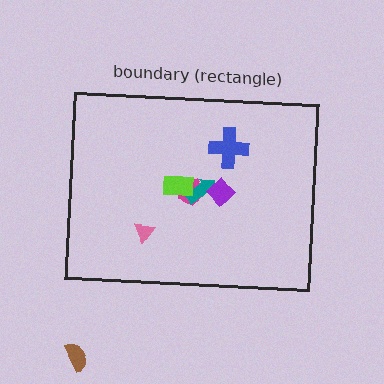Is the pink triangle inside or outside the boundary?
Inside.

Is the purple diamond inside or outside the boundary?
Inside.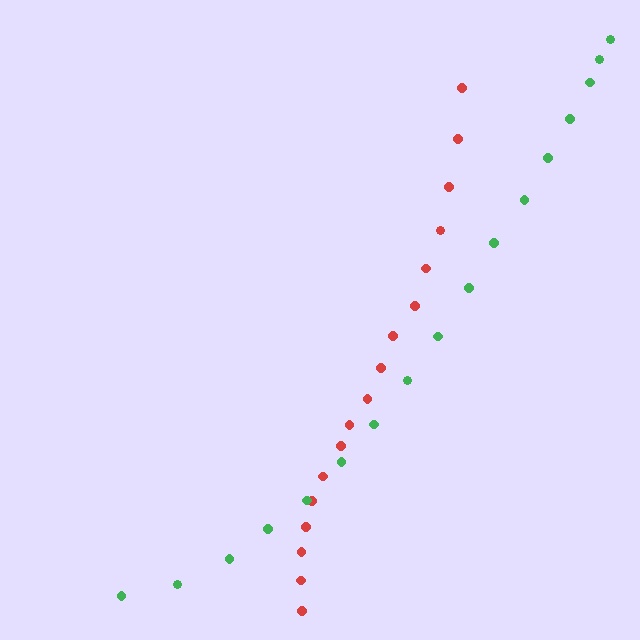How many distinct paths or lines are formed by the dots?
There are 2 distinct paths.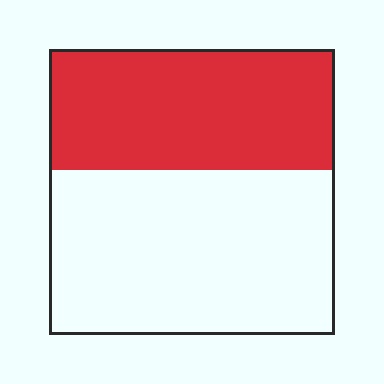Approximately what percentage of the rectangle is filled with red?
Approximately 40%.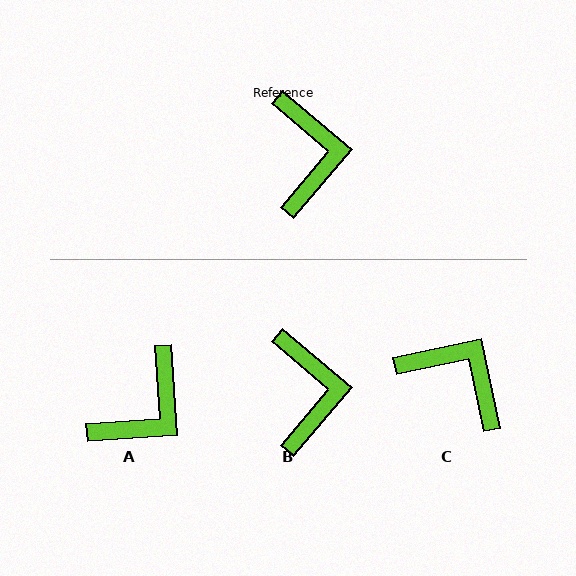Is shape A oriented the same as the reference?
No, it is off by about 46 degrees.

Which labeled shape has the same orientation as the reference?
B.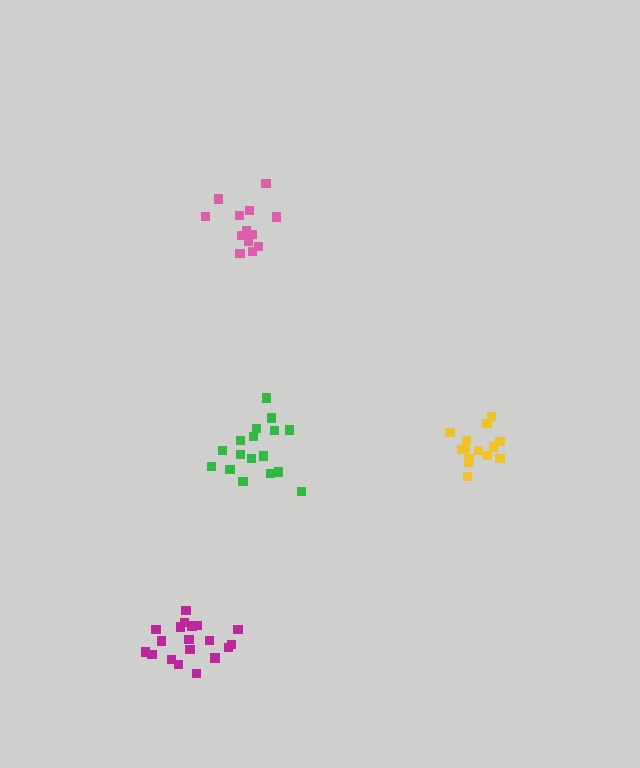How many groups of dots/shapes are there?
There are 4 groups.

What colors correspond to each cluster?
The clusters are colored: magenta, green, yellow, pink.